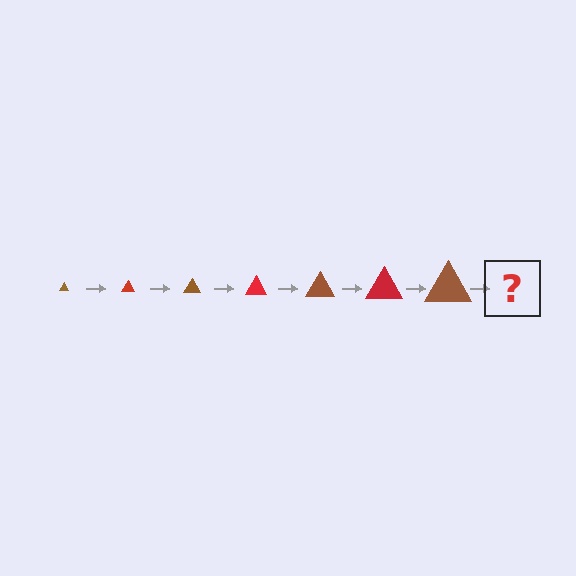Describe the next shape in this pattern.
It should be a red triangle, larger than the previous one.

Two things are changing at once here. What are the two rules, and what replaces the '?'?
The two rules are that the triangle grows larger each step and the color cycles through brown and red. The '?' should be a red triangle, larger than the previous one.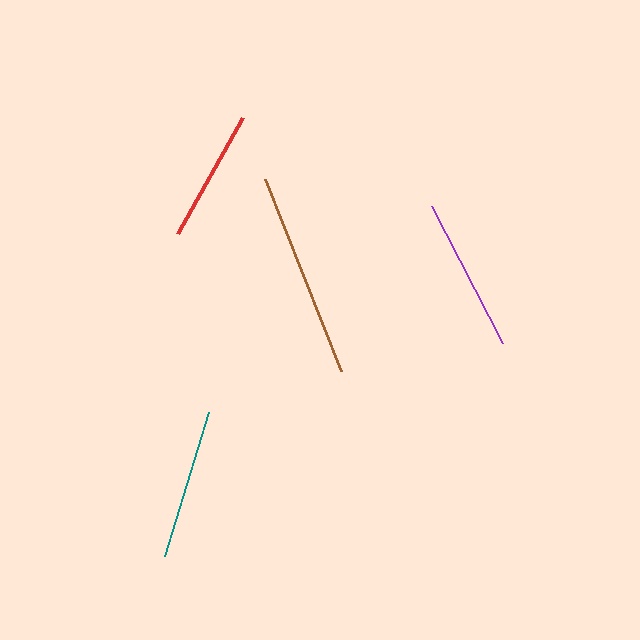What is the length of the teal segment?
The teal segment is approximately 150 pixels long.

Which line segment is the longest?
The brown line is the longest at approximately 207 pixels.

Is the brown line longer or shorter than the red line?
The brown line is longer than the red line.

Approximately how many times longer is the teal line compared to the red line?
The teal line is approximately 1.1 times the length of the red line.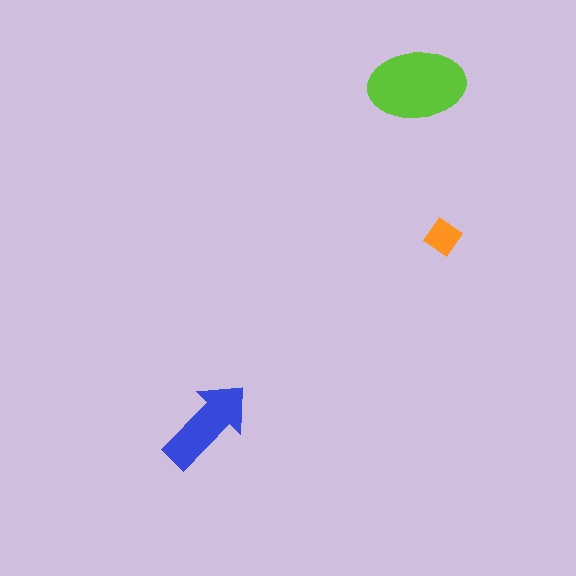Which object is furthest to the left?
The blue arrow is leftmost.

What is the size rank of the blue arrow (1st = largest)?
2nd.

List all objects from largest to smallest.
The lime ellipse, the blue arrow, the orange diamond.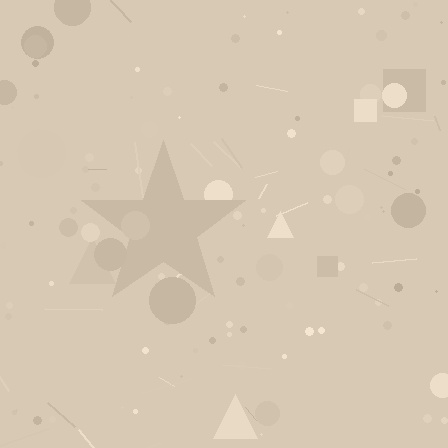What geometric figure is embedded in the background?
A star is embedded in the background.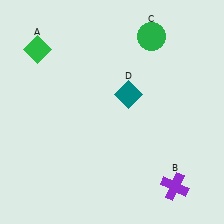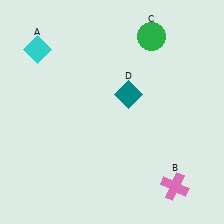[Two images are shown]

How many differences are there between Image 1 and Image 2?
There are 2 differences between the two images.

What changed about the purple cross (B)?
In Image 1, B is purple. In Image 2, it changed to pink.